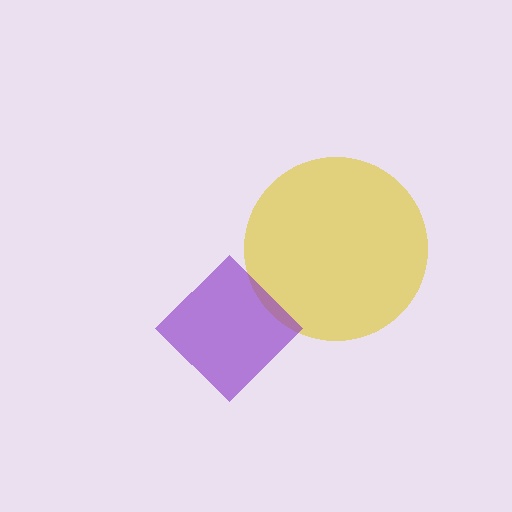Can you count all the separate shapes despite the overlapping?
Yes, there are 2 separate shapes.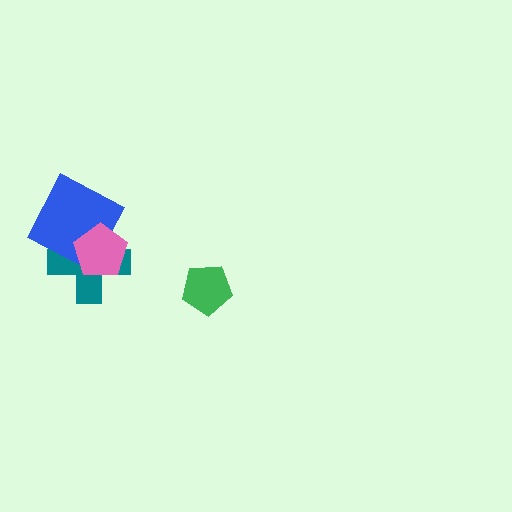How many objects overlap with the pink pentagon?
2 objects overlap with the pink pentagon.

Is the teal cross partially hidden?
Yes, it is partially covered by another shape.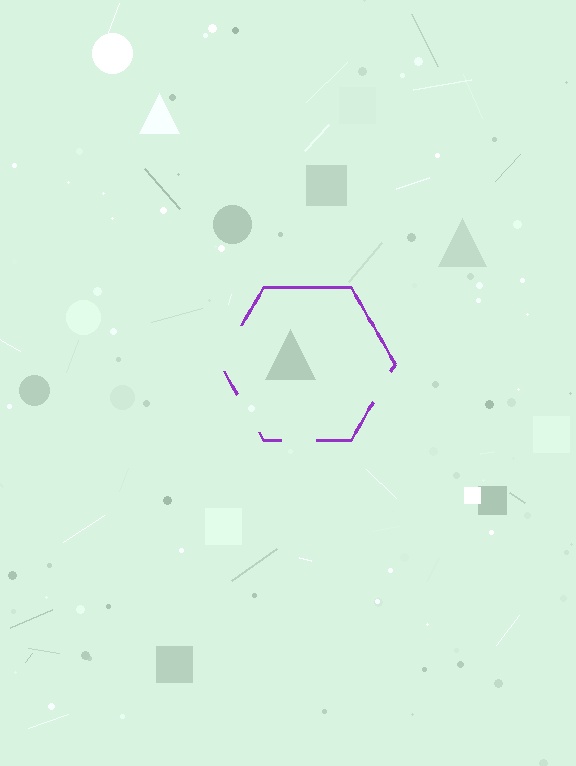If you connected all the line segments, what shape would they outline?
They would outline a hexagon.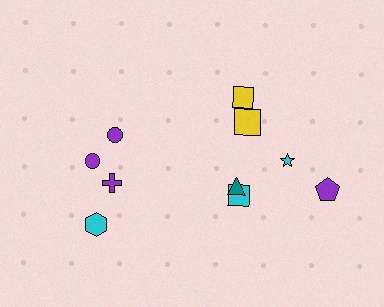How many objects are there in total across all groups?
There are 10 objects.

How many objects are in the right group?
There are 6 objects.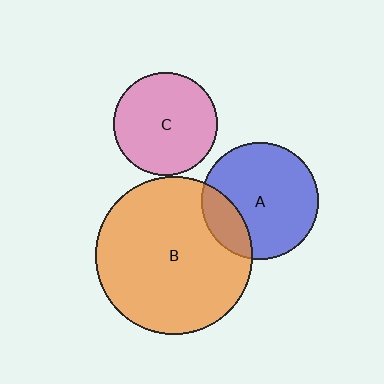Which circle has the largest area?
Circle B (orange).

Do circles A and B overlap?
Yes.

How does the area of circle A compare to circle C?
Approximately 1.3 times.